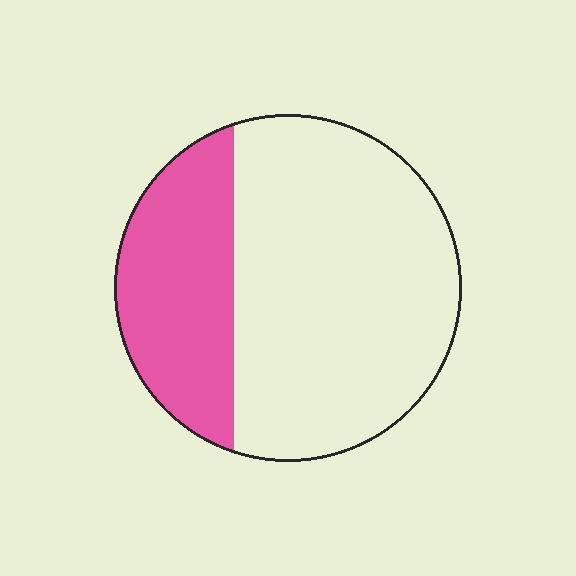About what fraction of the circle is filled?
About one third (1/3).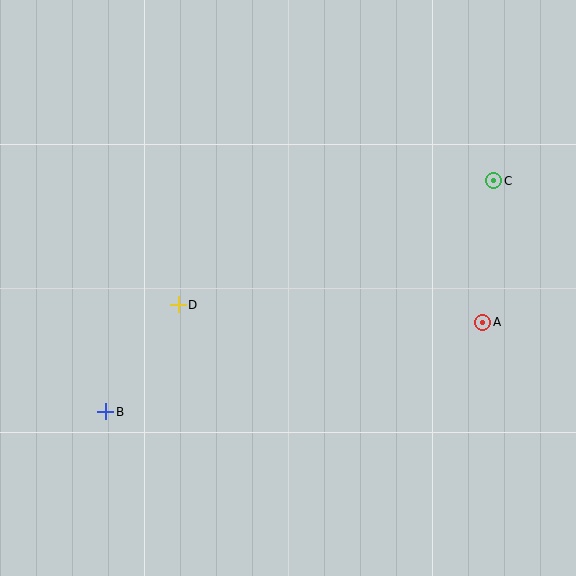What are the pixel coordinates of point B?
Point B is at (106, 412).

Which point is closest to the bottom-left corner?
Point B is closest to the bottom-left corner.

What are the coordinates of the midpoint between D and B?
The midpoint between D and B is at (142, 358).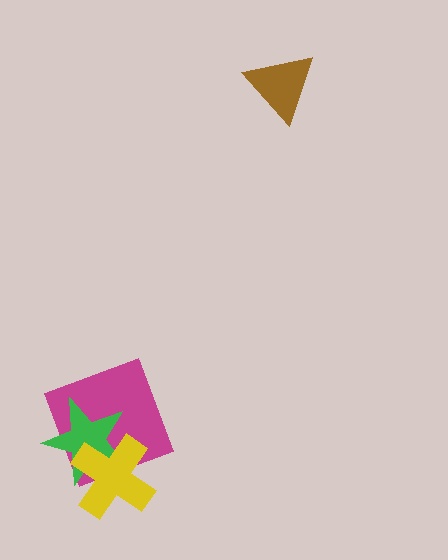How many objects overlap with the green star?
2 objects overlap with the green star.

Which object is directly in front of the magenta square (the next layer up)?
The green star is directly in front of the magenta square.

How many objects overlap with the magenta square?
2 objects overlap with the magenta square.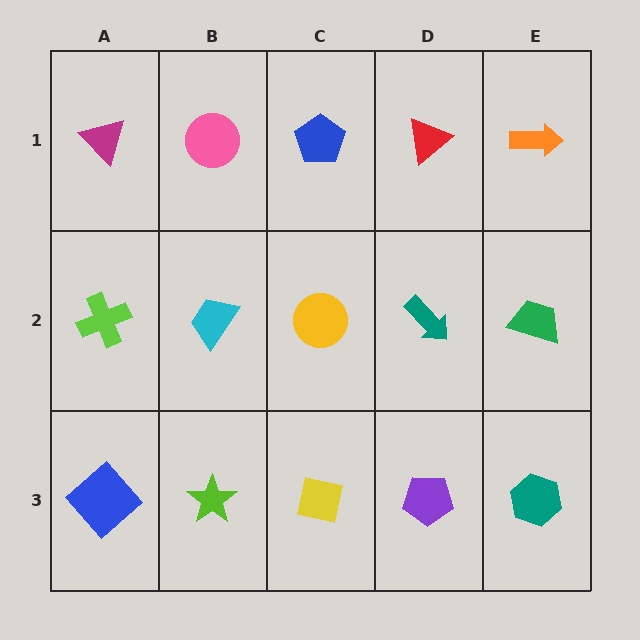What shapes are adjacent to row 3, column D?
A teal arrow (row 2, column D), a yellow square (row 3, column C), a teal hexagon (row 3, column E).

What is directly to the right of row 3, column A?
A lime star.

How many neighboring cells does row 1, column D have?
3.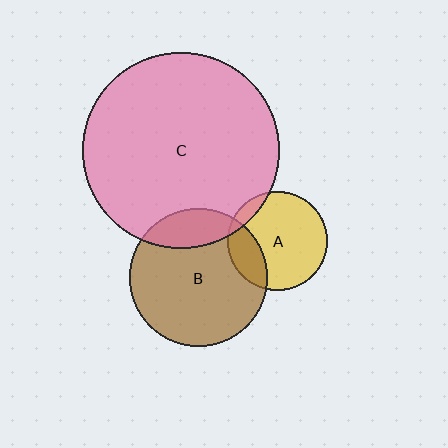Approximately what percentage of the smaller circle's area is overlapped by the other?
Approximately 10%.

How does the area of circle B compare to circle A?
Approximately 1.9 times.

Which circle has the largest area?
Circle C (pink).